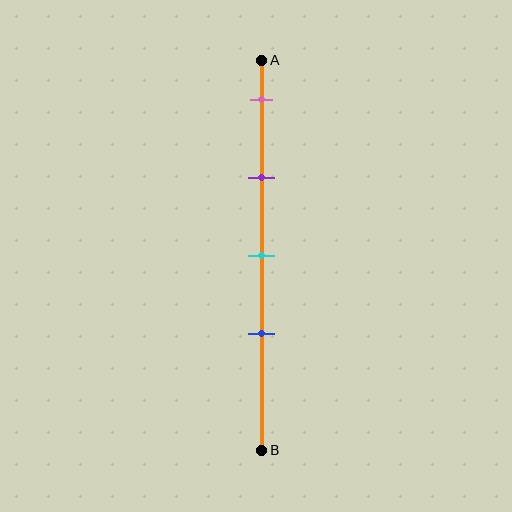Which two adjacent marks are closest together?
The cyan and blue marks are the closest adjacent pair.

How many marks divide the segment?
There are 4 marks dividing the segment.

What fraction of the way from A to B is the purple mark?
The purple mark is approximately 30% (0.3) of the way from A to B.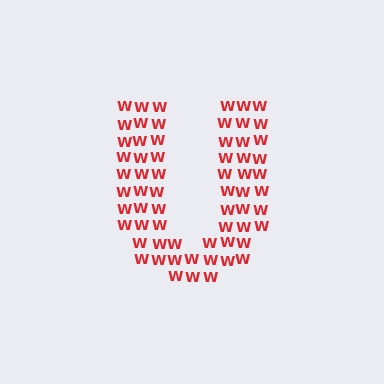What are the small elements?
The small elements are letter W's.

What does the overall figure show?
The overall figure shows the letter U.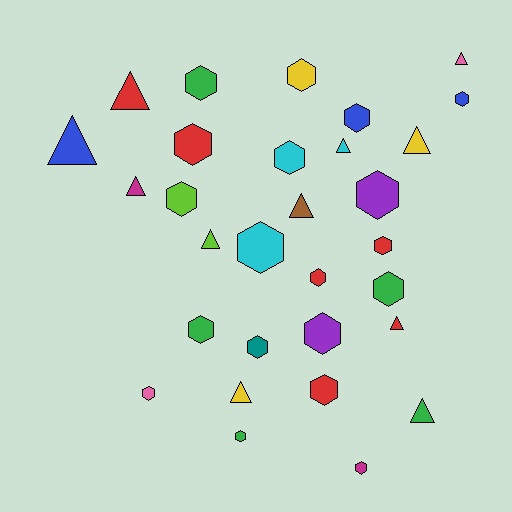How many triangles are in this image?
There are 11 triangles.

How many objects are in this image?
There are 30 objects.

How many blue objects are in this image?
There are 3 blue objects.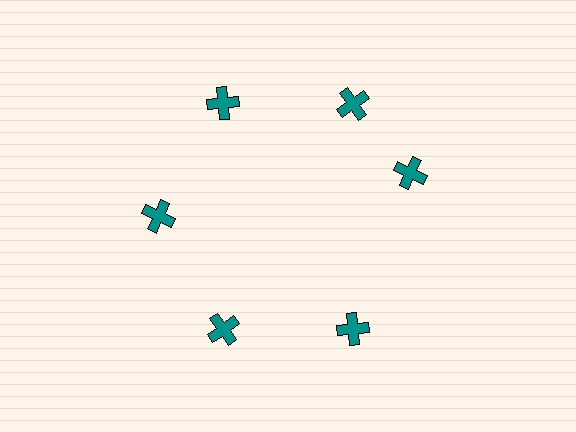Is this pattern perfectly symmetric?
No. The 6 teal crosses are arranged in a ring, but one element near the 3 o'clock position is rotated out of alignment along the ring, breaking the 6-fold rotational symmetry.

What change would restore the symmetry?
The symmetry would be restored by rotating it back into even spacing with its neighbors so that all 6 crosses sit at equal angles and equal distance from the center.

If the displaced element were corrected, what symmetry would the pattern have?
It would have 6-fold rotational symmetry — the pattern would map onto itself every 60 degrees.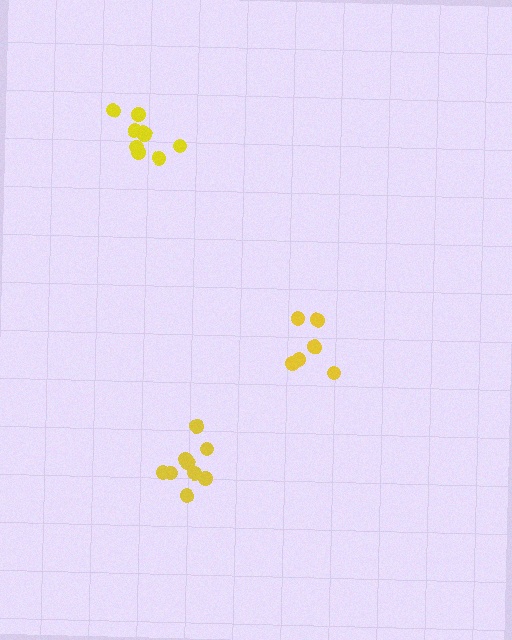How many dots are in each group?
Group 1: 6 dots, Group 2: 9 dots, Group 3: 9 dots (24 total).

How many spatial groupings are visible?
There are 3 spatial groupings.